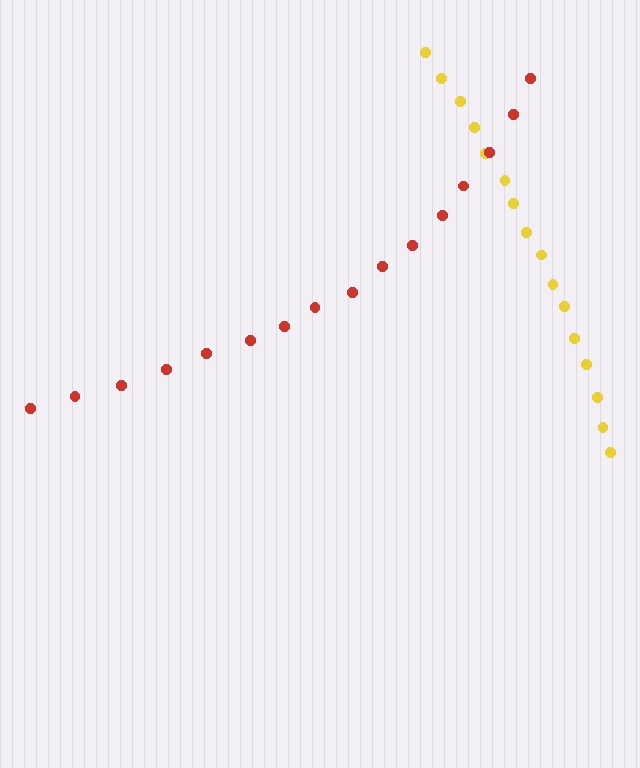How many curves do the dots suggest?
There are 2 distinct paths.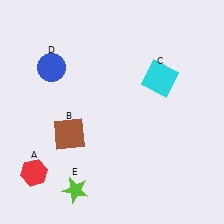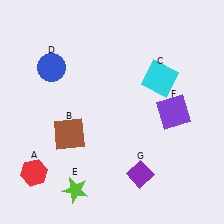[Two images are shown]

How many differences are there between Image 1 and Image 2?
There are 2 differences between the two images.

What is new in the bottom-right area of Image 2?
A purple diamond (G) was added in the bottom-right area of Image 2.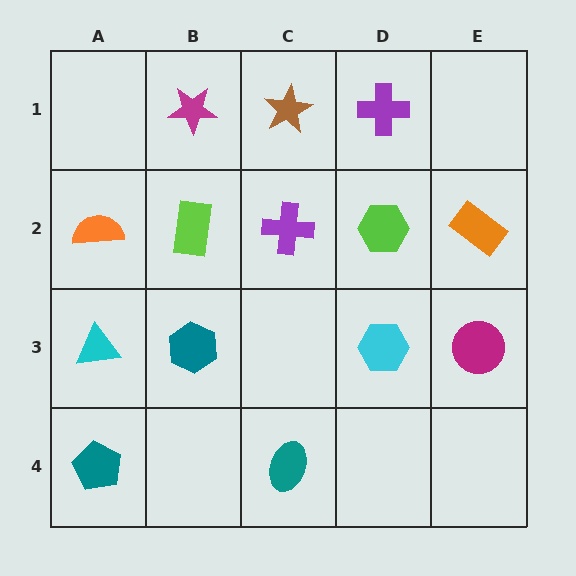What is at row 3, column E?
A magenta circle.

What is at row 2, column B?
A lime rectangle.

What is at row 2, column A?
An orange semicircle.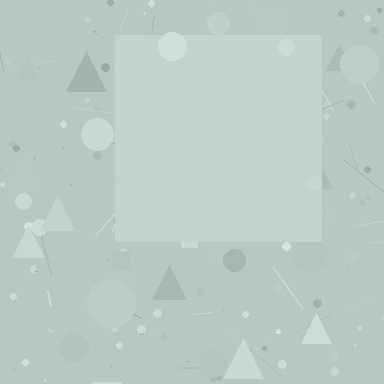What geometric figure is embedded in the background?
A square is embedded in the background.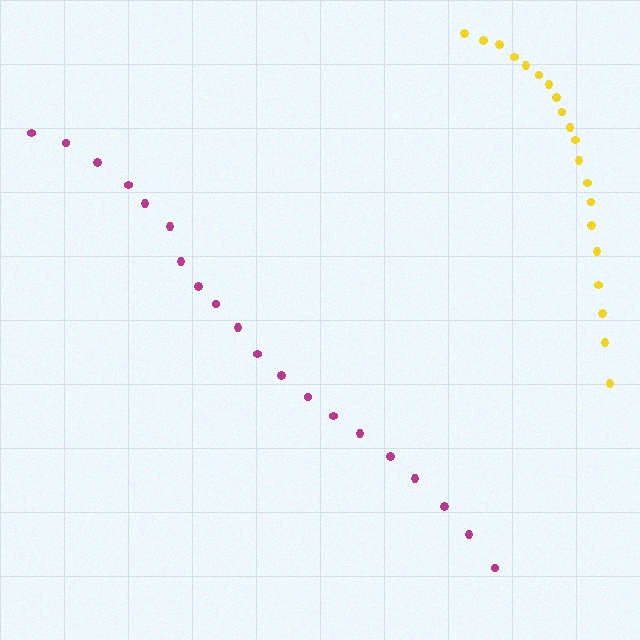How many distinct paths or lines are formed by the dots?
There are 2 distinct paths.